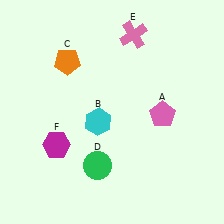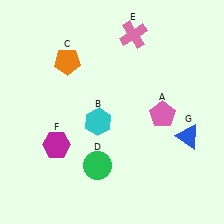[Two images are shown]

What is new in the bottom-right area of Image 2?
A blue triangle (G) was added in the bottom-right area of Image 2.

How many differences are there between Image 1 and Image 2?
There is 1 difference between the two images.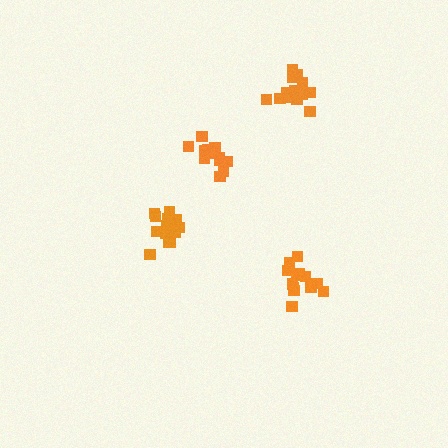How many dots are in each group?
Group 1: 15 dots, Group 2: 13 dots, Group 3: 13 dots, Group 4: 16 dots (57 total).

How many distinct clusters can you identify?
There are 4 distinct clusters.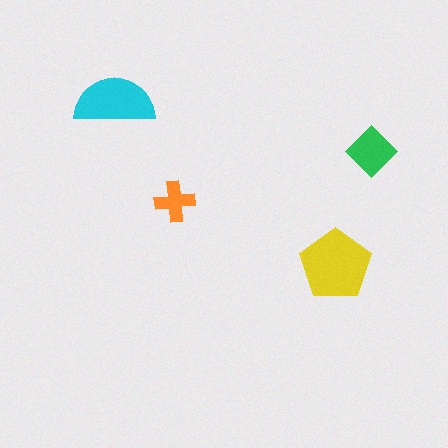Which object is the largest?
The yellow pentagon.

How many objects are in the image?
There are 4 objects in the image.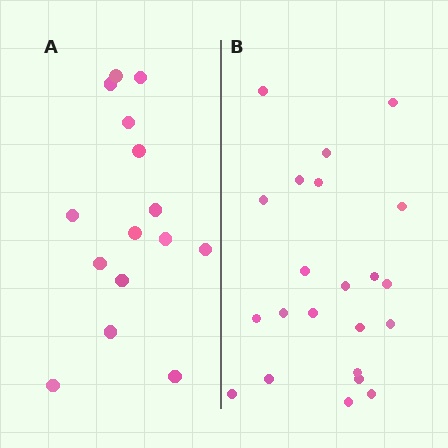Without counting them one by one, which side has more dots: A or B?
Region B (the right region) has more dots.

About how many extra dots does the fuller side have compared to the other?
Region B has roughly 8 or so more dots than region A.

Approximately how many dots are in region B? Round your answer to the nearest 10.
About 20 dots. (The exact count is 22, which rounds to 20.)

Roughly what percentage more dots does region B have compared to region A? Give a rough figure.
About 45% more.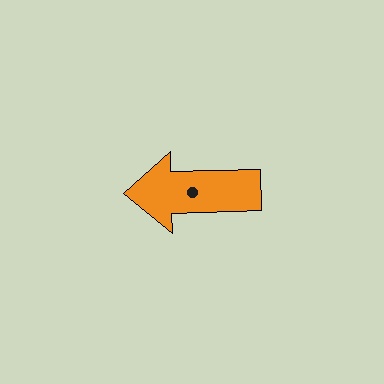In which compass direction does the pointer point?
West.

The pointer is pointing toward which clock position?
Roughly 9 o'clock.